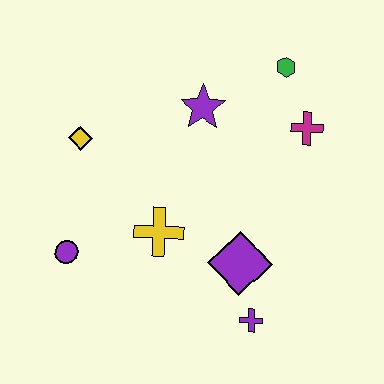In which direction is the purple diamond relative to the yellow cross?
The purple diamond is to the right of the yellow cross.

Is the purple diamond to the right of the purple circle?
Yes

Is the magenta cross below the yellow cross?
No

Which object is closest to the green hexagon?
The magenta cross is closest to the green hexagon.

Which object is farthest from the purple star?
The purple cross is farthest from the purple star.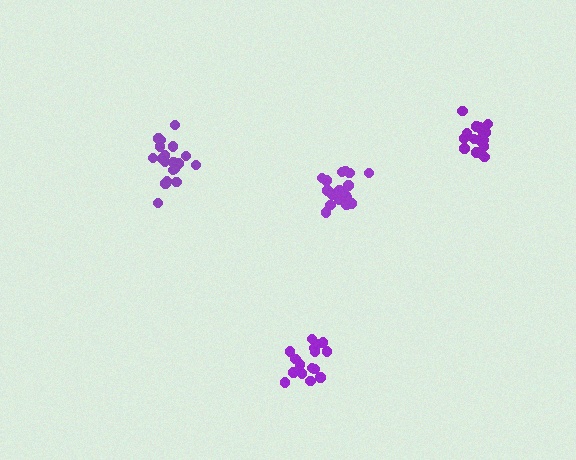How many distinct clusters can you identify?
There are 4 distinct clusters.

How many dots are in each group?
Group 1: 19 dots, Group 2: 19 dots, Group 3: 17 dots, Group 4: 16 dots (71 total).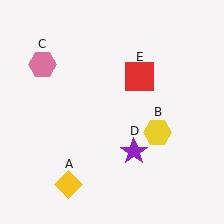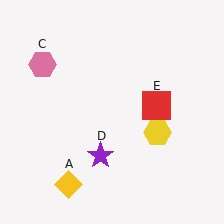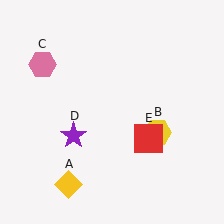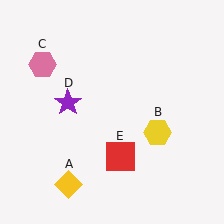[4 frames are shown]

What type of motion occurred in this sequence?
The purple star (object D), red square (object E) rotated clockwise around the center of the scene.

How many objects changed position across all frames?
2 objects changed position: purple star (object D), red square (object E).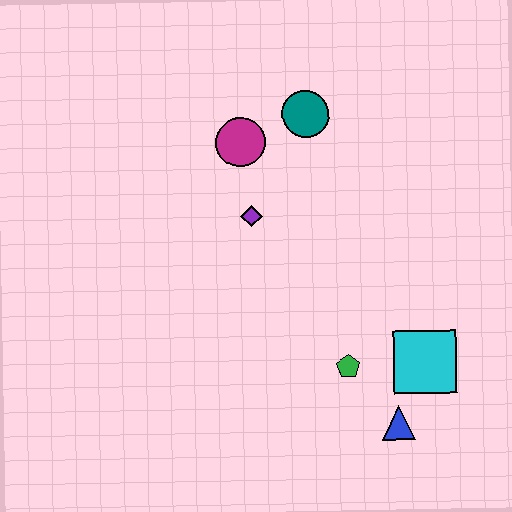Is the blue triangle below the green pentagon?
Yes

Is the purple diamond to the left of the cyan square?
Yes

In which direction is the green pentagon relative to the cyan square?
The green pentagon is to the left of the cyan square.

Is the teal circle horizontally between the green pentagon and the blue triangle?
No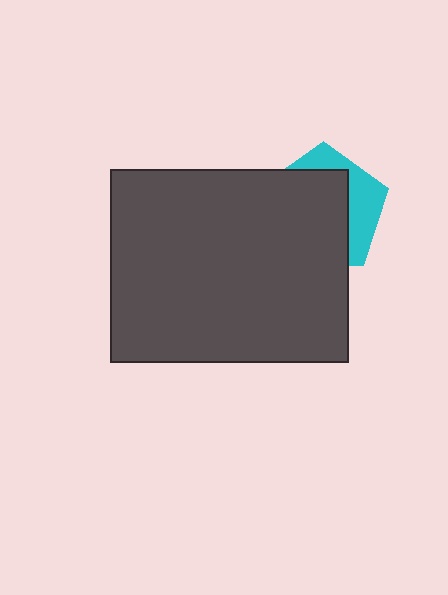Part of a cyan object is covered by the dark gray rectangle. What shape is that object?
It is a pentagon.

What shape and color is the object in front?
The object in front is a dark gray rectangle.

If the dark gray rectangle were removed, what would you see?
You would see the complete cyan pentagon.